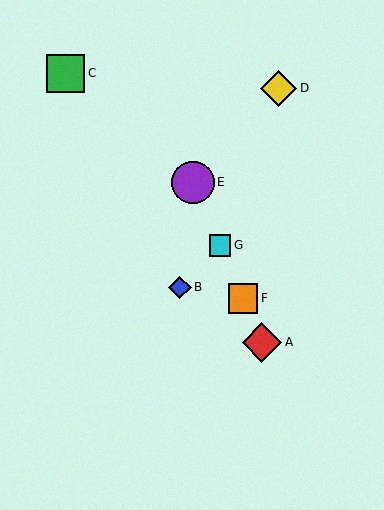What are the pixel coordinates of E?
Object E is at (193, 182).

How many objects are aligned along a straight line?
4 objects (A, E, F, G) are aligned along a straight line.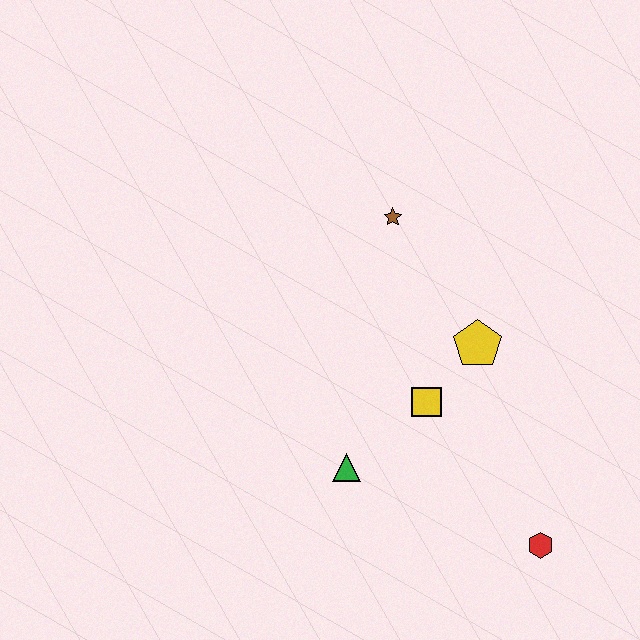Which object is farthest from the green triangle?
The brown star is farthest from the green triangle.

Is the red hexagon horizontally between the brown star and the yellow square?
No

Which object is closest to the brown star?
The yellow pentagon is closest to the brown star.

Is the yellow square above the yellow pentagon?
No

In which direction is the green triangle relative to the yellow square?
The green triangle is to the left of the yellow square.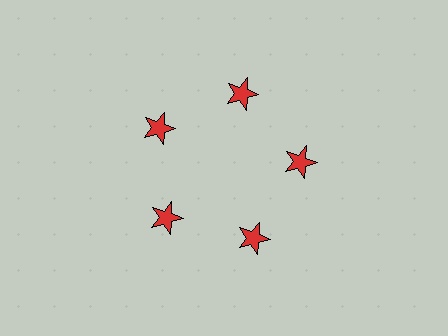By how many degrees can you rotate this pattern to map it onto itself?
The pattern maps onto itself every 72 degrees of rotation.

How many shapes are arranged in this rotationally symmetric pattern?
There are 5 shapes, arranged in 5 groups of 1.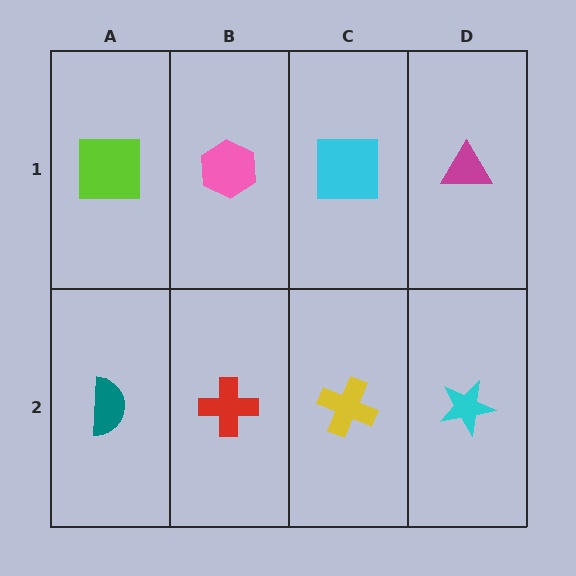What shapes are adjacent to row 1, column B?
A red cross (row 2, column B), a lime square (row 1, column A), a cyan square (row 1, column C).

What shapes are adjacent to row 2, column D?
A magenta triangle (row 1, column D), a yellow cross (row 2, column C).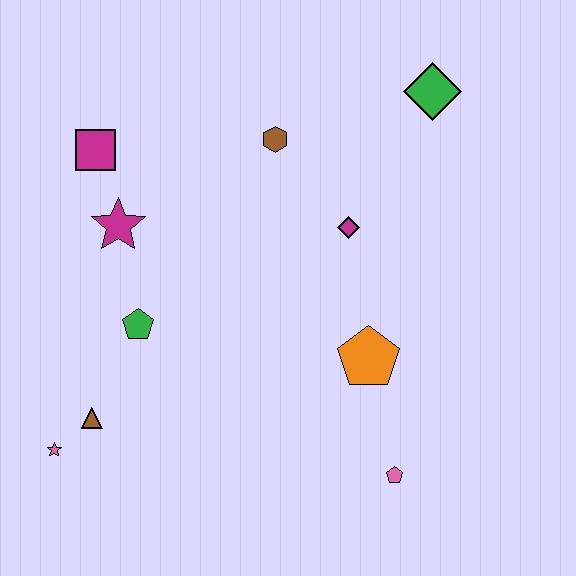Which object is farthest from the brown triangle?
The green diamond is farthest from the brown triangle.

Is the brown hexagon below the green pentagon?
No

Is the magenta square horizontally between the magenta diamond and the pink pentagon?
No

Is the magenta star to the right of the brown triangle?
Yes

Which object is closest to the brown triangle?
The pink star is closest to the brown triangle.